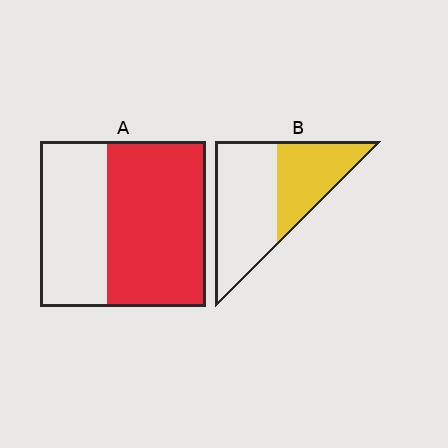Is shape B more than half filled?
No.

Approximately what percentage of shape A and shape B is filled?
A is approximately 60% and B is approximately 40%.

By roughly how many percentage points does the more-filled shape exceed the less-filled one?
By roughly 20 percentage points (A over B).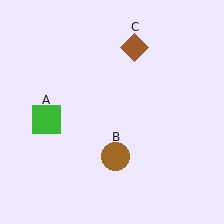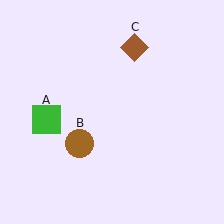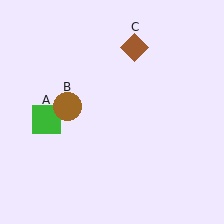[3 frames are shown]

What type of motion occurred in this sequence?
The brown circle (object B) rotated clockwise around the center of the scene.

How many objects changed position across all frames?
1 object changed position: brown circle (object B).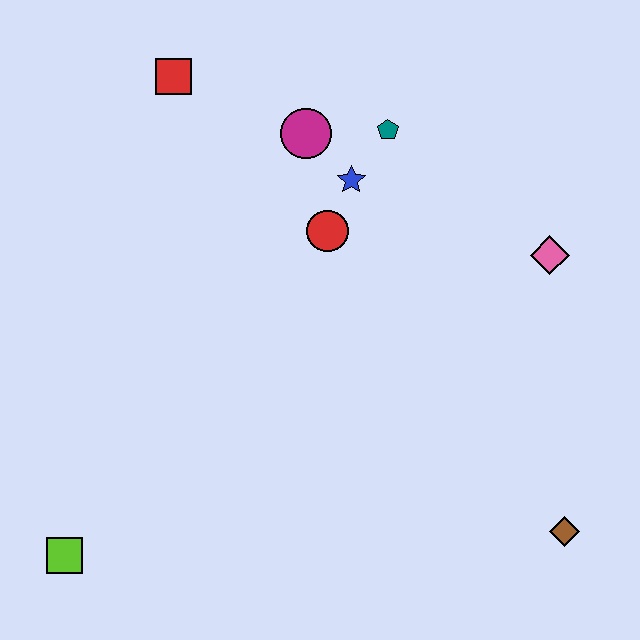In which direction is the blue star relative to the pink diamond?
The blue star is to the left of the pink diamond.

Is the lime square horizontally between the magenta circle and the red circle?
No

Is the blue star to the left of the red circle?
No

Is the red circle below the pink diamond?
No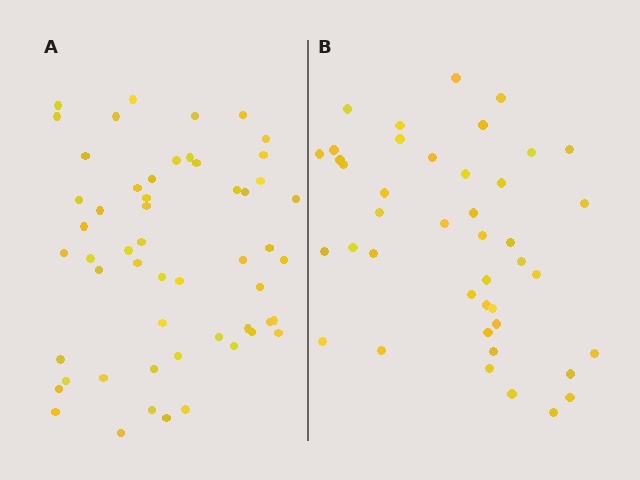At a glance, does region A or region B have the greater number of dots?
Region A (the left region) has more dots.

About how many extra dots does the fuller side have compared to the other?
Region A has roughly 12 or so more dots than region B.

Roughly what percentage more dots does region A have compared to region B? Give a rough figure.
About 30% more.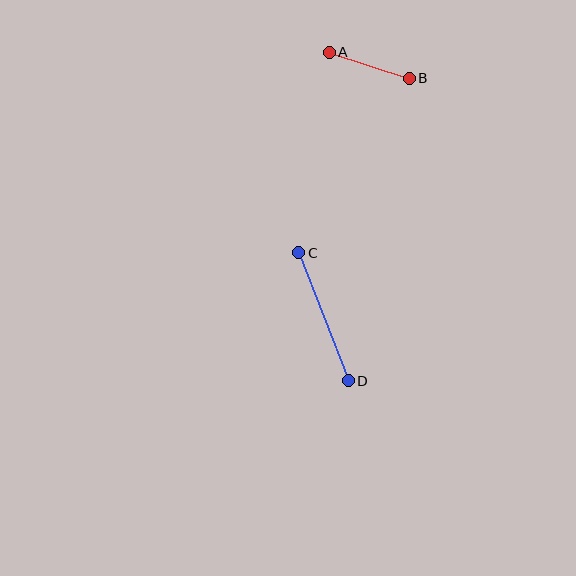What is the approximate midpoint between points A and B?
The midpoint is at approximately (369, 65) pixels.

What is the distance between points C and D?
The distance is approximately 137 pixels.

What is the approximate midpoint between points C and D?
The midpoint is at approximately (323, 317) pixels.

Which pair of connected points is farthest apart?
Points C and D are farthest apart.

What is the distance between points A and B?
The distance is approximately 84 pixels.